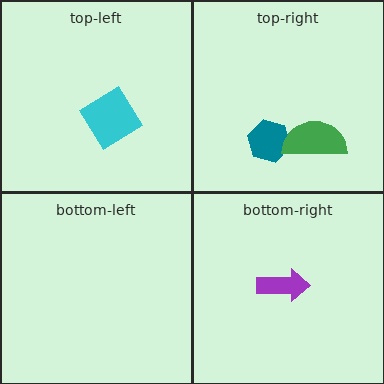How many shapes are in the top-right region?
2.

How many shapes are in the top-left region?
1.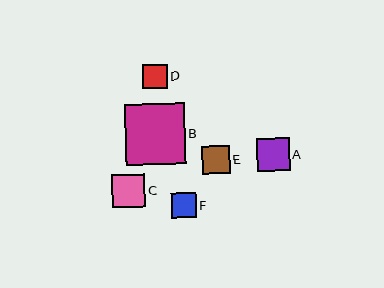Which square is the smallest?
Square D is the smallest with a size of approximately 24 pixels.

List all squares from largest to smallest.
From largest to smallest: B, A, C, E, F, D.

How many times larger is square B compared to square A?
Square B is approximately 1.8 times the size of square A.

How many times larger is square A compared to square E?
Square A is approximately 1.2 times the size of square E.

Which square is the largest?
Square B is the largest with a size of approximately 60 pixels.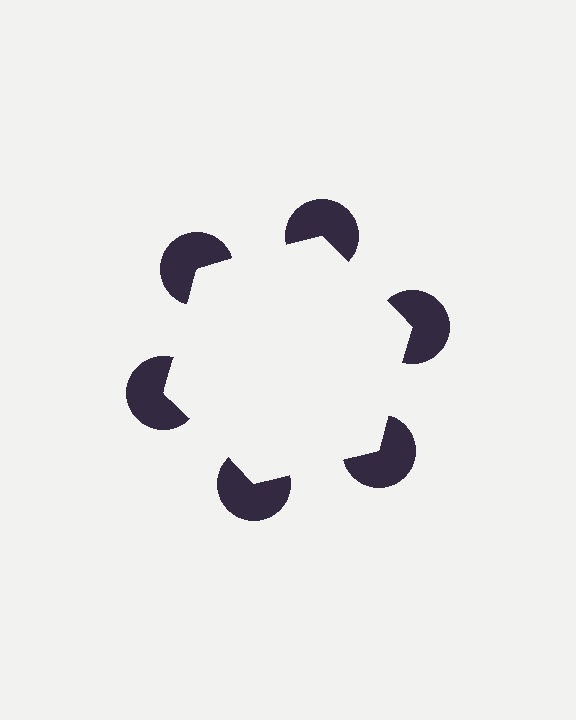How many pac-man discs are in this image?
There are 6 — one at each vertex of the illusory hexagon.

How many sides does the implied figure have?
6 sides.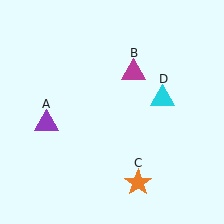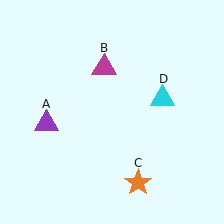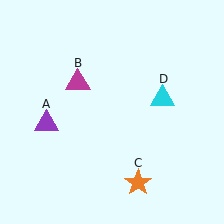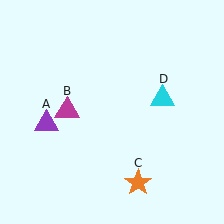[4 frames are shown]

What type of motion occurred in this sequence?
The magenta triangle (object B) rotated counterclockwise around the center of the scene.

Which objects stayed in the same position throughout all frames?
Purple triangle (object A) and orange star (object C) and cyan triangle (object D) remained stationary.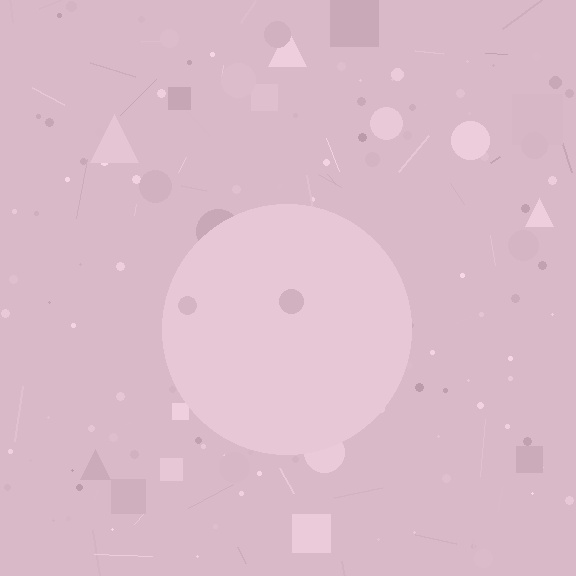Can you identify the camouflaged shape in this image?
The camouflaged shape is a circle.